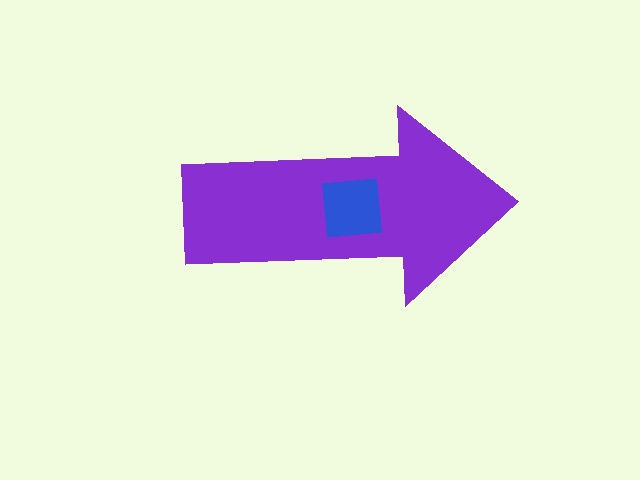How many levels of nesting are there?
2.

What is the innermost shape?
The blue square.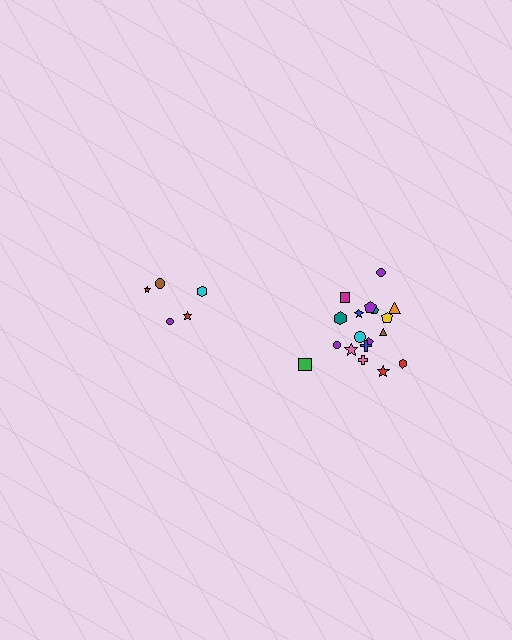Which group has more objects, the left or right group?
The right group.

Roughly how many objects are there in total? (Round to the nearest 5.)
Roughly 25 objects in total.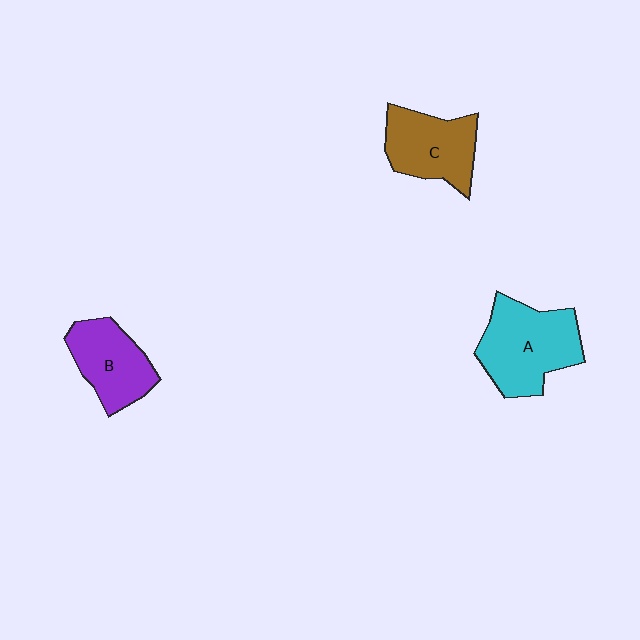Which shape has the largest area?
Shape A (cyan).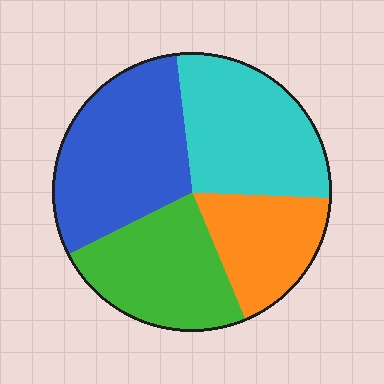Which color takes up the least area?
Orange, at roughly 20%.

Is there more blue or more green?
Blue.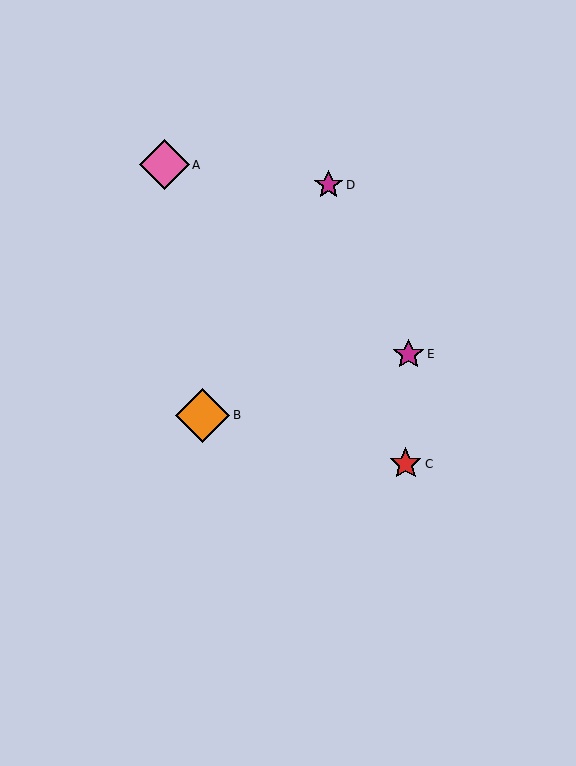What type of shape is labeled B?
Shape B is an orange diamond.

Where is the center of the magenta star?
The center of the magenta star is at (329, 185).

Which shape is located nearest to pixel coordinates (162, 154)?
The pink diamond (labeled A) at (164, 165) is nearest to that location.